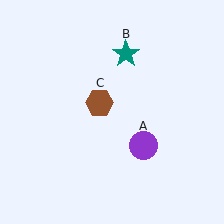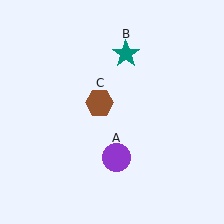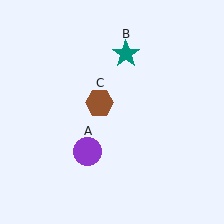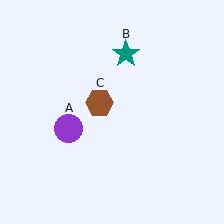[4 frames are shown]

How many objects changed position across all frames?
1 object changed position: purple circle (object A).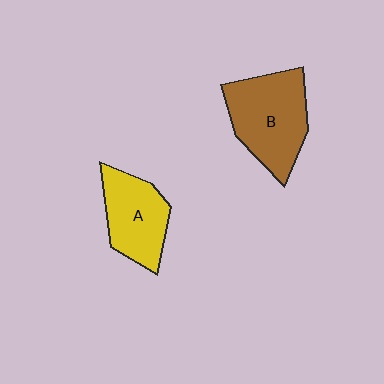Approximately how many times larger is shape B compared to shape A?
Approximately 1.3 times.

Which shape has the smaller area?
Shape A (yellow).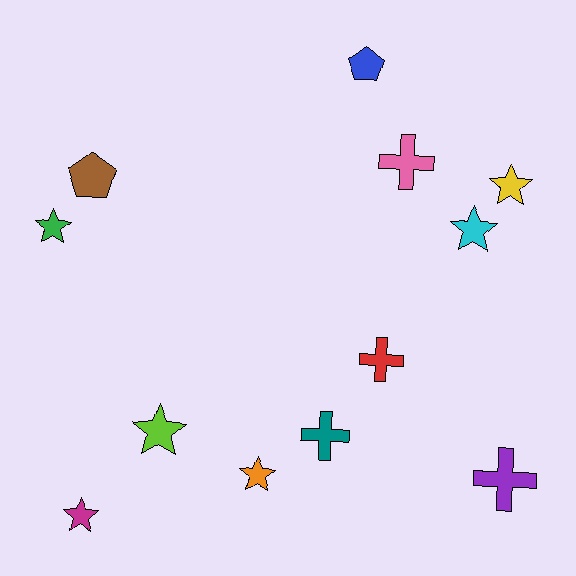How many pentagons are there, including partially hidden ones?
There are 2 pentagons.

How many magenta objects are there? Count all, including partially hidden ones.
There is 1 magenta object.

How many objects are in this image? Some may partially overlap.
There are 12 objects.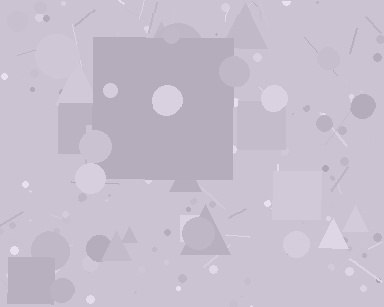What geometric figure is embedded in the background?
A square is embedded in the background.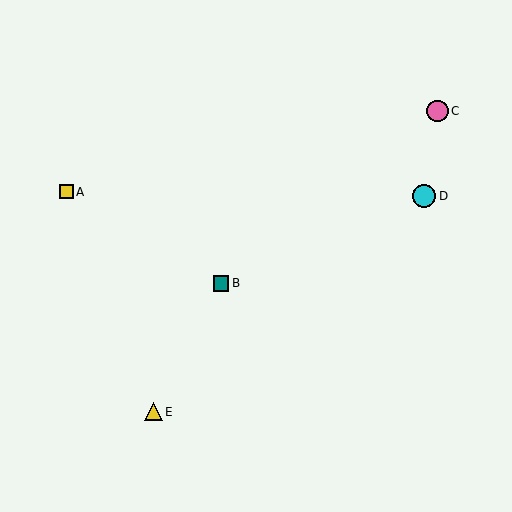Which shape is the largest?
The cyan circle (labeled D) is the largest.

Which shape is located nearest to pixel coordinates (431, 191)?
The cyan circle (labeled D) at (424, 196) is nearest to that location.